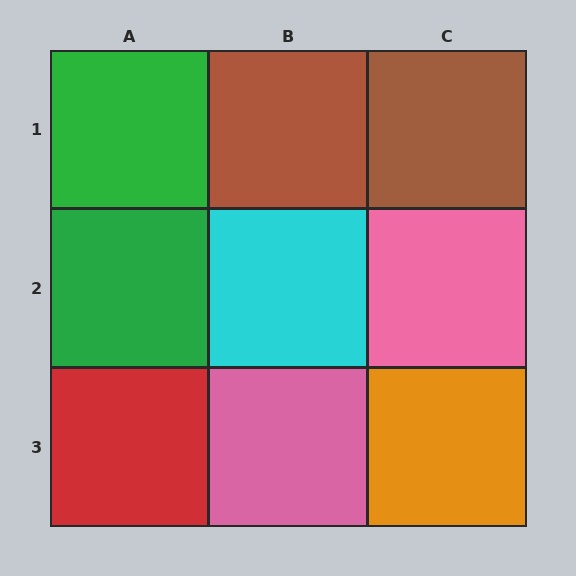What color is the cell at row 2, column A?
Green.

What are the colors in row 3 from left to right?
Red, pink, orange.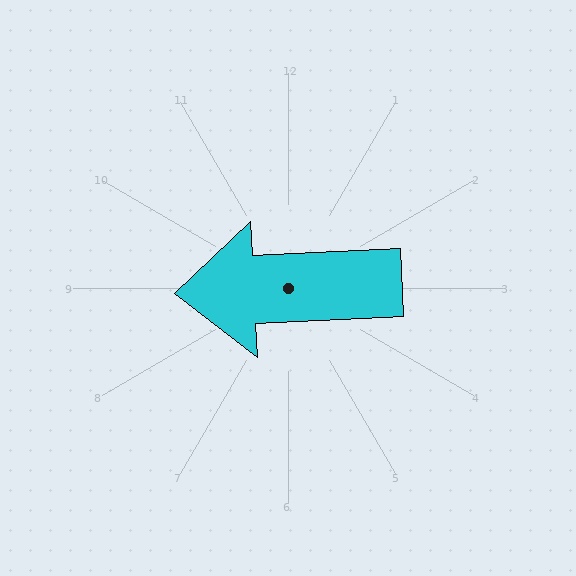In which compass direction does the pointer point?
West.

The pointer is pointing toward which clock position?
Roughly 9 o'clock.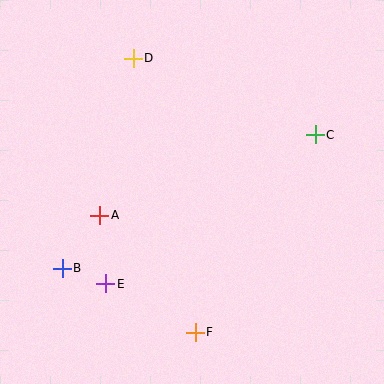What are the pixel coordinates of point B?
Point B is at (62, 268).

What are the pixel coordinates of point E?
Point E is at (106, 284).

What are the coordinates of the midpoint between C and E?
The midpoint between C and E is at (211, 209).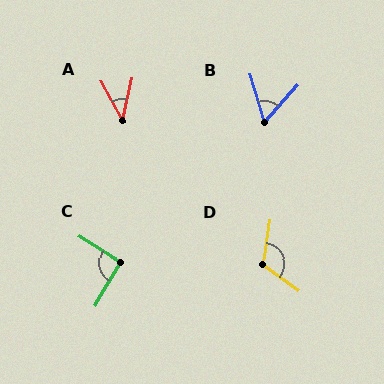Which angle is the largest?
D, at approximately 118 degrees.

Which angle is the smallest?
A, at approximately 40 degrees.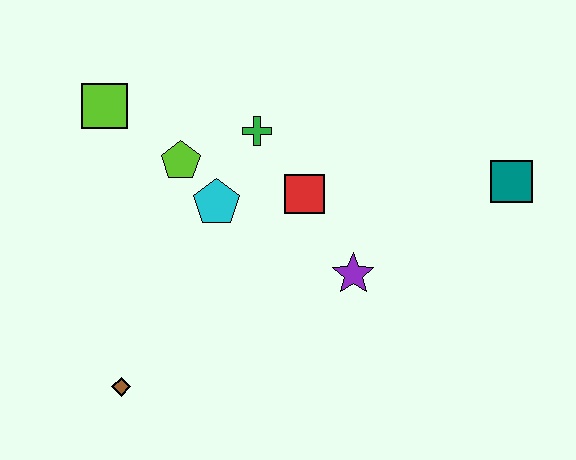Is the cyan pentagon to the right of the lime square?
Yes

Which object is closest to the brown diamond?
The cyan pentagon is closest to the brown diamond.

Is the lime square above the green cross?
Yes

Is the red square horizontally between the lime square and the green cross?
No